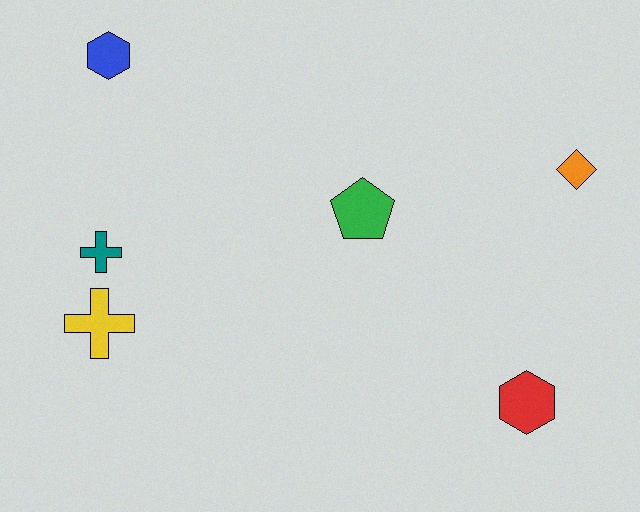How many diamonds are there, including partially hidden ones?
There is 1 diamond.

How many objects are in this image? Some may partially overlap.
There are 6 objects.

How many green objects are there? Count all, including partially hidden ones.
There is 1 green object.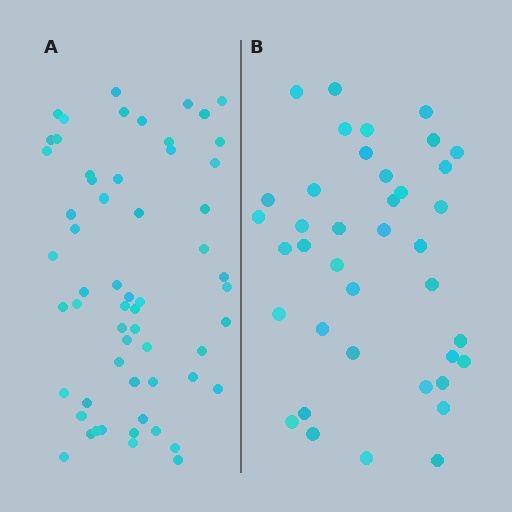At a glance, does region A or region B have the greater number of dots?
Region A (the left region) has more dots.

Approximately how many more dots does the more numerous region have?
Region A has approximately 20 more dots than region B.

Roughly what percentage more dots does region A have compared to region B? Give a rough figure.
About 50% more.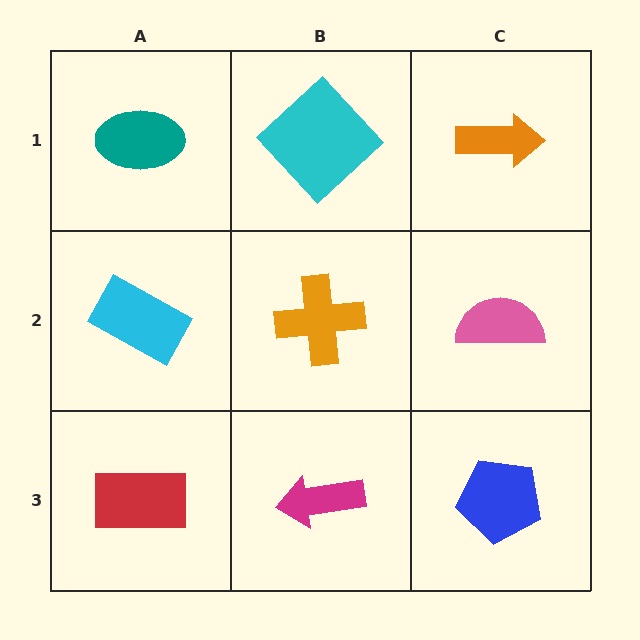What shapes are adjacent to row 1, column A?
A cyan rectangle (row 2, column A), a cyan diamond (row 1, column B).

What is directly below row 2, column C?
A blue pentagon.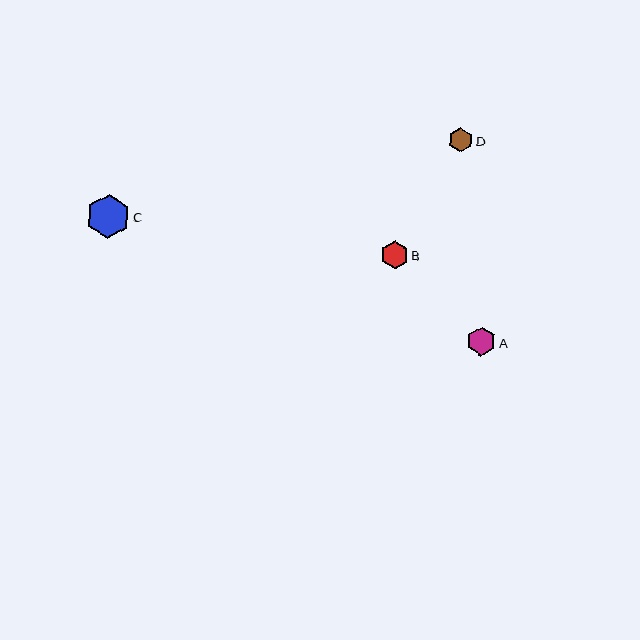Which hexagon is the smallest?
Hexagon D is the smallest with a size of approximately 24 pixels.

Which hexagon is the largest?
Hexagon C is the largest with a size of approximately 44 pixels.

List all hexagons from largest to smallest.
From largest to smallest: C, A, B, D.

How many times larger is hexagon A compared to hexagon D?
Hexagon A is approximately 1.2 times the size of hexagon D.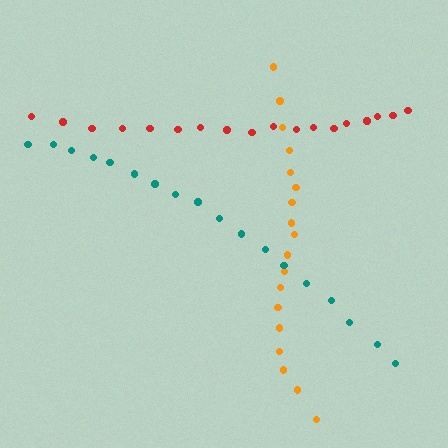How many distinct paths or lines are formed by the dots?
There are 3 distinct paths.